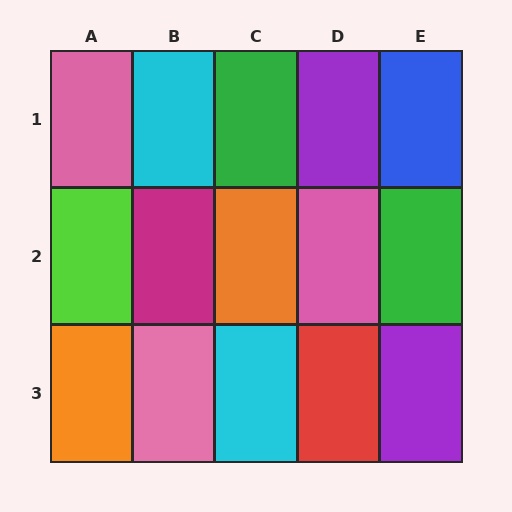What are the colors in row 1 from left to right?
Pink, cyan, green, purple, blue.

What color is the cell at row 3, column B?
Pink.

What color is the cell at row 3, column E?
Purple.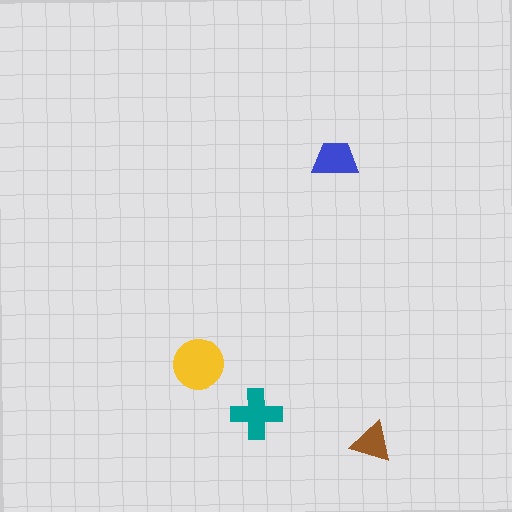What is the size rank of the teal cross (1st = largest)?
2nd.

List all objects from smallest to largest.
The brown triangle, the blue trapezoid, the teal cross, the yellow circle.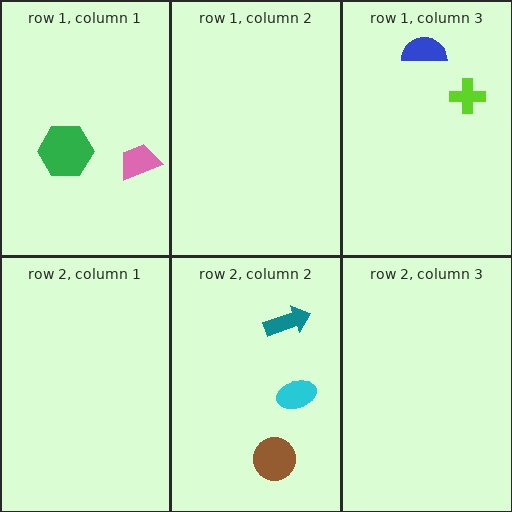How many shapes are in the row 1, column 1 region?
2.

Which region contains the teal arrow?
The row 2, column 2 region.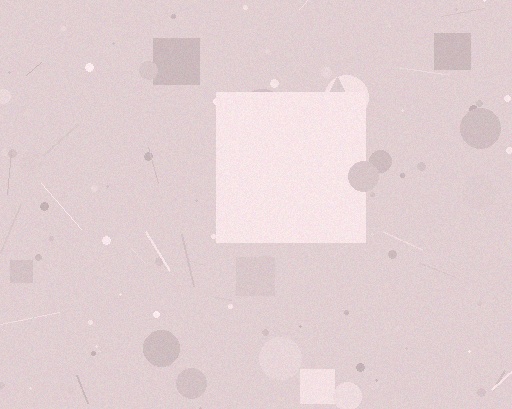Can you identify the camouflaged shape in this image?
The camouflaged shape is a square.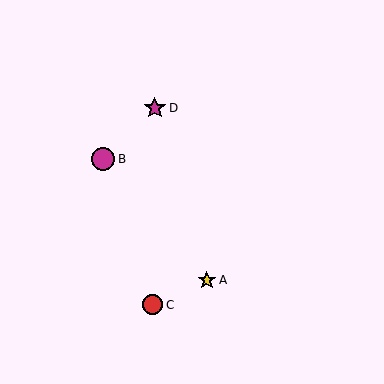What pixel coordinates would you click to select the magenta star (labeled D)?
Click at (155, 108) to select the magenta star D.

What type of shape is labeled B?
Shape B is a magenta circle.